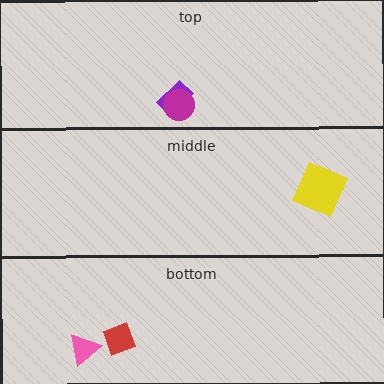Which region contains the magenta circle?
The top region.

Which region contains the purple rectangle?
The top region.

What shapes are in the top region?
The purple rectangle, the magenta circle.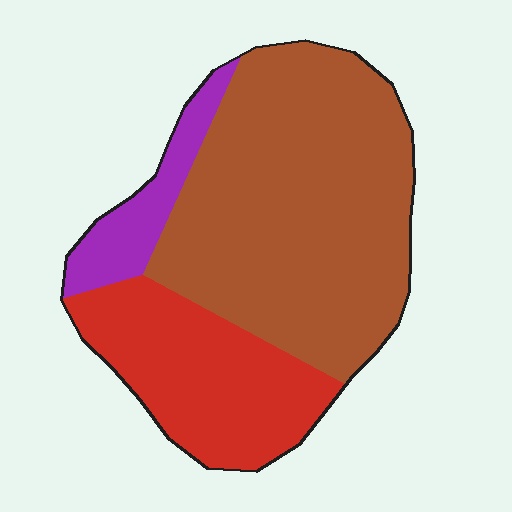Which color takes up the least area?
Purple, at roughly 10%.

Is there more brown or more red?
Brown.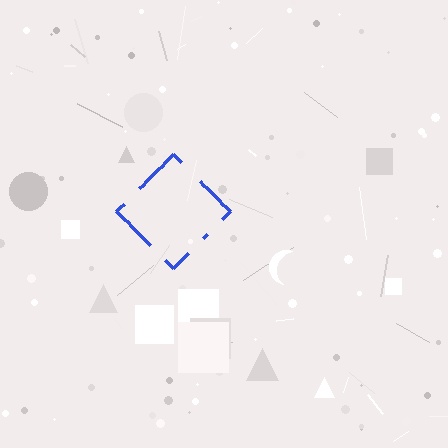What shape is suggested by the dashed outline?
The dashed outline suggests a diamond.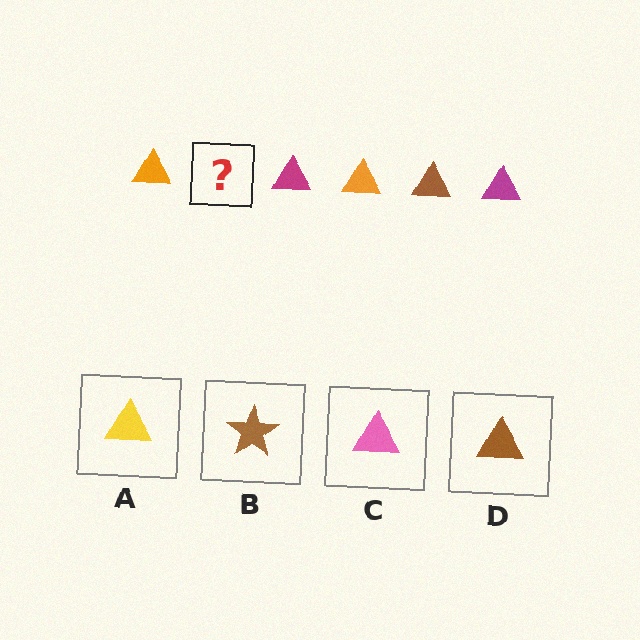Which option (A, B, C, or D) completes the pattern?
D.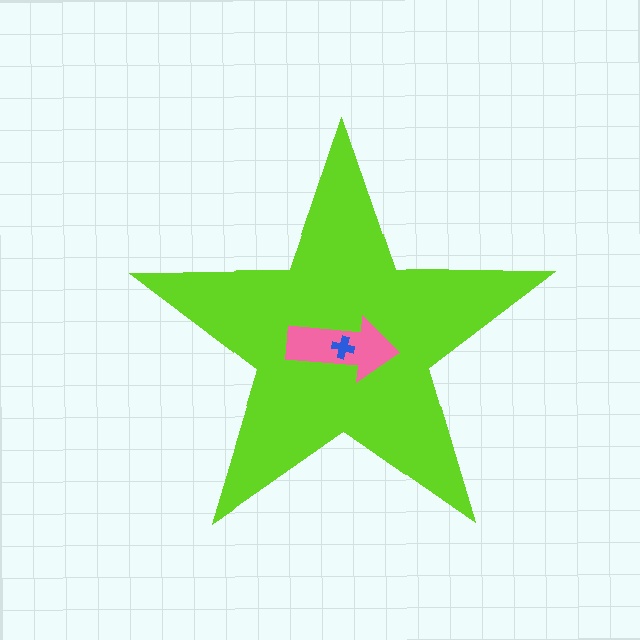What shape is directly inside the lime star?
The pink arrow.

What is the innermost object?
The blue cross.